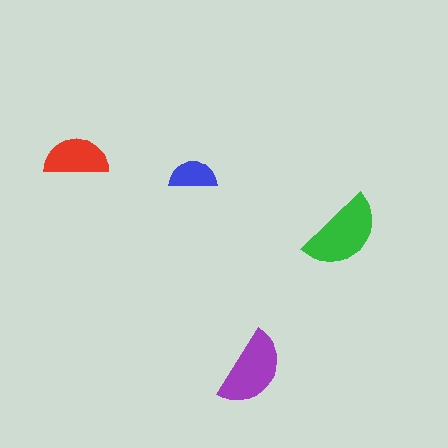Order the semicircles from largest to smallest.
the green one, the purple one, the red one, the blue one.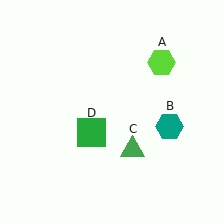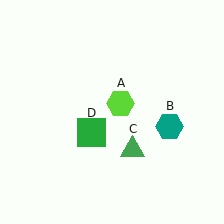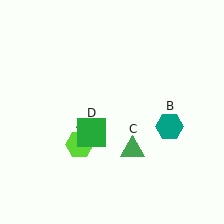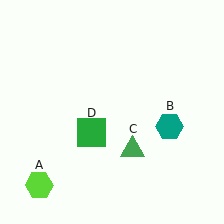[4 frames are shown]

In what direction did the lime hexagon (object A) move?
The lime hexagon (object A) moved down and to the left.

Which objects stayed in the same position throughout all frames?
Teal hexagon (object B) and green triangle (object C) and green square (object D) remained stationary.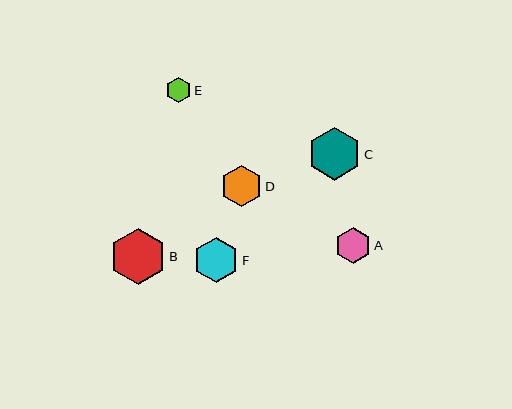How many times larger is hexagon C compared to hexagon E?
Hexagon C is approximately 2.1 times the size of hexagon E.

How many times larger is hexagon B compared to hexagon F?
Hexagon B is approximately 1.2 times the size of hexagon F.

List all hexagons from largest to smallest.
From largest to smallest: B, C, F, D, A, E.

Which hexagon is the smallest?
Hexagon E is the smallest with a size of approximately 25 pixels.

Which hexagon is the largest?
Hexagon B is the largest with a size of approximately 56 pixels.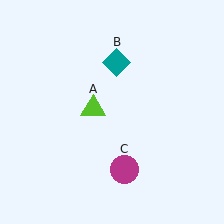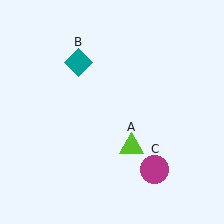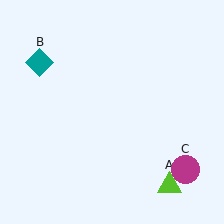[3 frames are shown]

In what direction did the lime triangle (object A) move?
The lime triangle (object A) moved down and to the right.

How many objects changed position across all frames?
3 objects changed position: lime triangle (object A), teal diamond (object B), magenta circle (object C).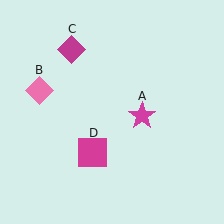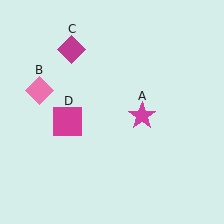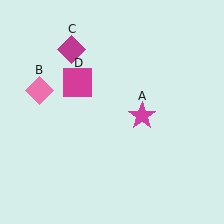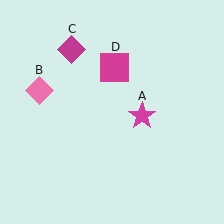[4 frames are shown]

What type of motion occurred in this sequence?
The magenta square (object D) rotated clockwise around the center of the scene.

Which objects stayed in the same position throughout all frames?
Magenta star (object A) and pink diamond (object B) and magenta diamond (object C) remained stationary.